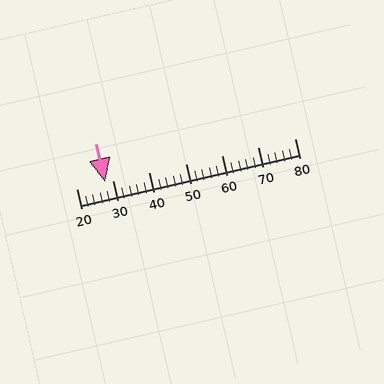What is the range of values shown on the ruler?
The ruler shows values from 20 to 80.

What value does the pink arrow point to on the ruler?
The pink arrow points to approximately 28.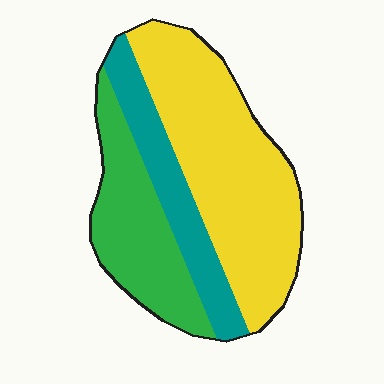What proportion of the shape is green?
Green covers about 30% of the shape.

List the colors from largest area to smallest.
From largest to smallest: yellow, green, teal.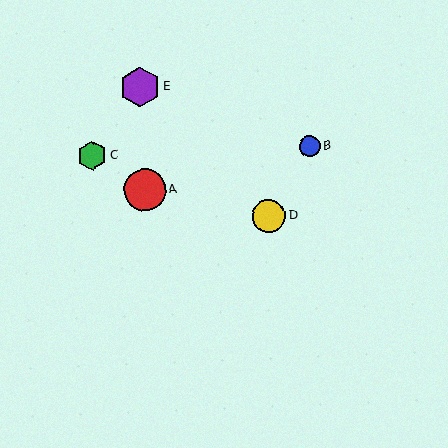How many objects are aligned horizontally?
2 objects (B, C) are aligned horizontally.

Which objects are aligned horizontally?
Objects B, C are aligned horizontally.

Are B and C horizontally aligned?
Yes, both are at y≈146.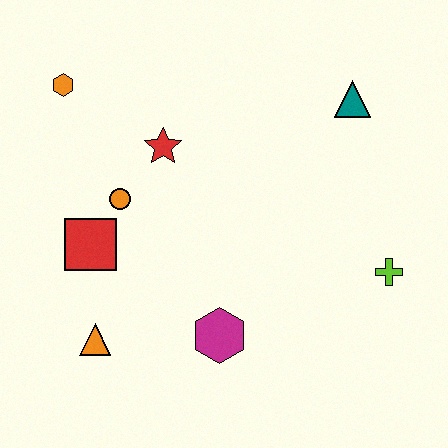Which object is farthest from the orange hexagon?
The lime cross is farthest from the orange hexagon.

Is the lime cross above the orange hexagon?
No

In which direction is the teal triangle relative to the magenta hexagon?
The teal triangle is above the magenta hexagon.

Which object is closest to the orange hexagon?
The red star is closest to the orange hexagon.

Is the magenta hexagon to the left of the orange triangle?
No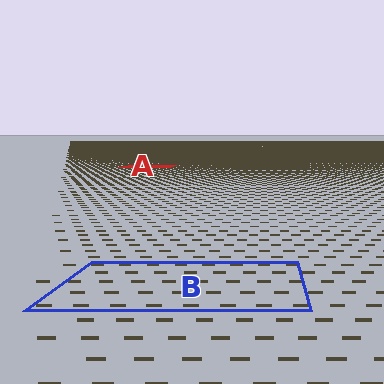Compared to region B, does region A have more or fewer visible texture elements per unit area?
Region A has more texture elements per unit area — they are packed more densely because it is farther away.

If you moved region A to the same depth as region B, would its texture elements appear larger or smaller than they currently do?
They would appear larger. At a closer depth, the same texture elements are projected at a bigger on-screen size.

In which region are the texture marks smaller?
The texture marks are smaller in region A, because it is farther away.